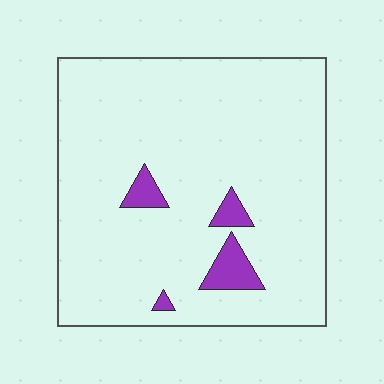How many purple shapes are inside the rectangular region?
4.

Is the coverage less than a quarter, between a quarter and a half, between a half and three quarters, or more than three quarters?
Less than a quarter.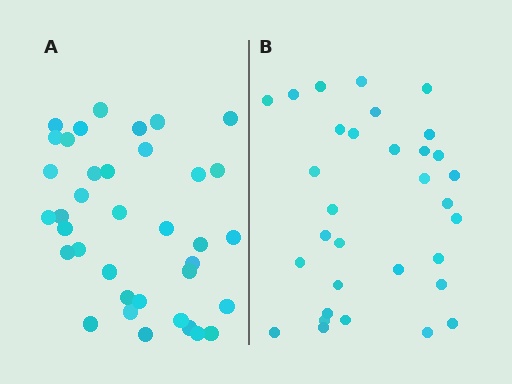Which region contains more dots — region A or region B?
Region A (the left region) has more dots.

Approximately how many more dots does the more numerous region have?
Region A has about 5 more dots than region B.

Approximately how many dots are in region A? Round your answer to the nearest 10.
About 40 dots. (The exact count is 37, which rounds to 40.)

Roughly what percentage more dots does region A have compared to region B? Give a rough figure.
About 15% more.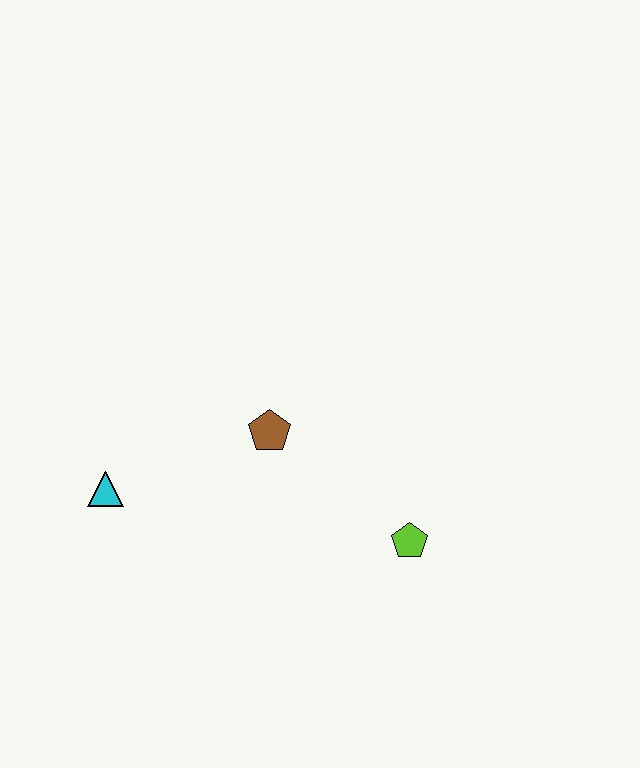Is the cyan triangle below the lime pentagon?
No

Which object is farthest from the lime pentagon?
The cyan triangle is farthest from the lime pentagon.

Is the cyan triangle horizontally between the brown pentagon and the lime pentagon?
No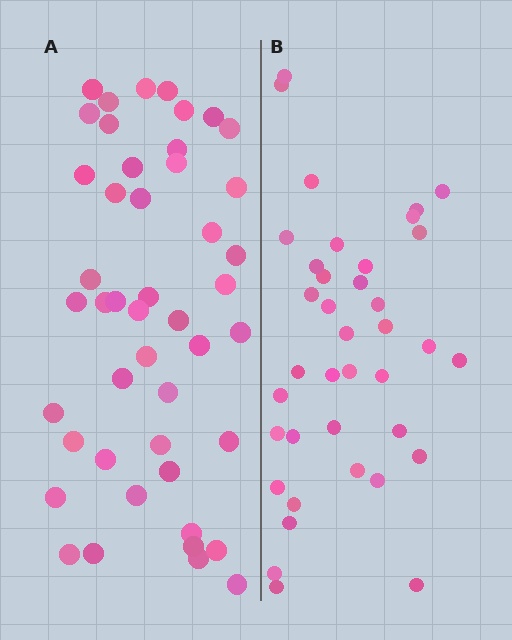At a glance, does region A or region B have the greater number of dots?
Region A (the left region) has more dots.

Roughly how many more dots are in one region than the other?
Region A has roughly 8 or so more dots than region B.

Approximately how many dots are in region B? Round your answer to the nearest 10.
About 40 dots. (The exact count is 38, which rounds to 40.)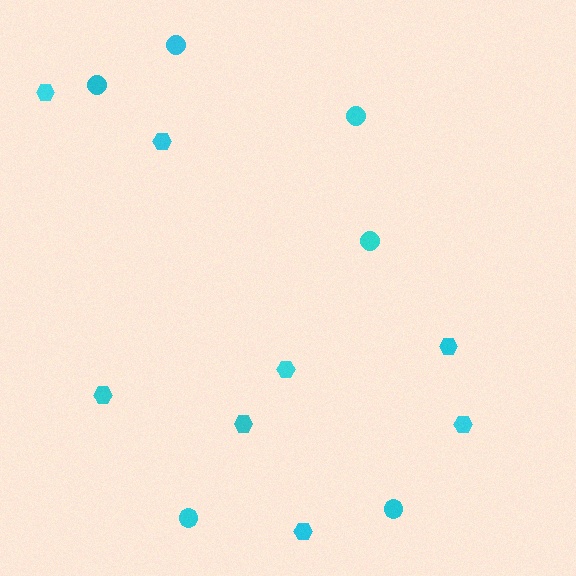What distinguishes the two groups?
There are 2 groups: one group of hexagons (8) and one group of circles (6).